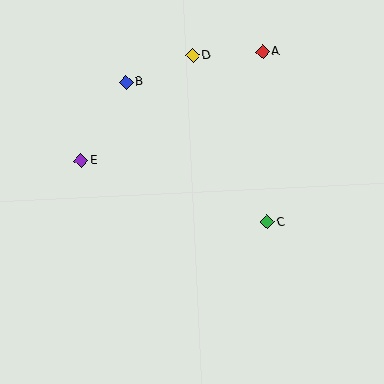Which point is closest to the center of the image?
Point C at (267, 222) is closest to the center.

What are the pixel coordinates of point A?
Point A is at (262, 52).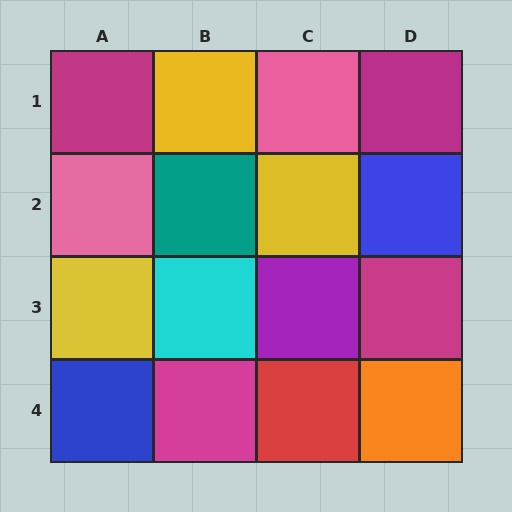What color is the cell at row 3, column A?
Yellow.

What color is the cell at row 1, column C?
Pink.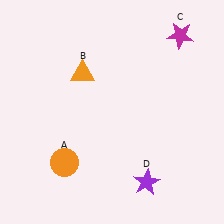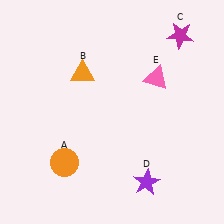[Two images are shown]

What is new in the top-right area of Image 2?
A pink triangle (E) was added in the top-right area of Image 2.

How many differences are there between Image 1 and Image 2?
There is 1 difference between the two images.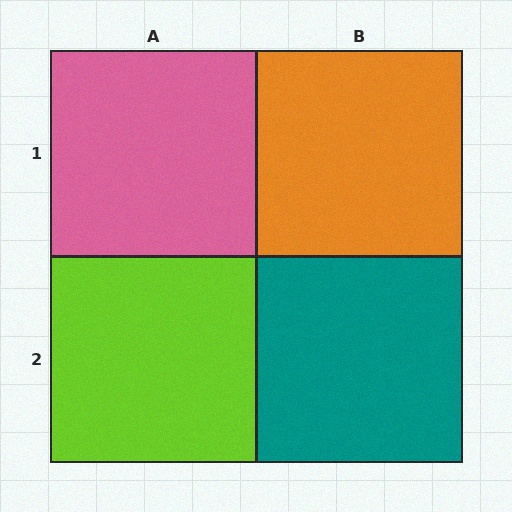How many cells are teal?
1 cell is teal.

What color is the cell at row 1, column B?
Orange.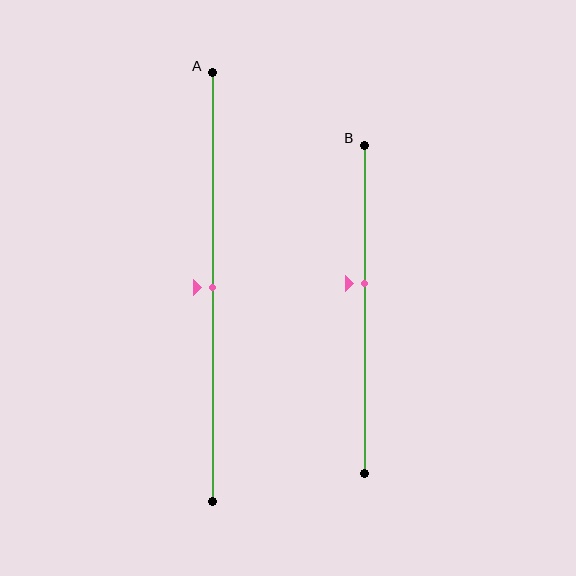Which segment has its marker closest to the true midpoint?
Segment A has its marker closest to the true midpoint.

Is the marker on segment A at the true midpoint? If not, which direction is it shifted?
Yes, the marker on segment A is at the true midpoint.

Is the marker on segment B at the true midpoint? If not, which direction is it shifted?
No, the marker on segment B is shifted upward by about 8% of the segment length.